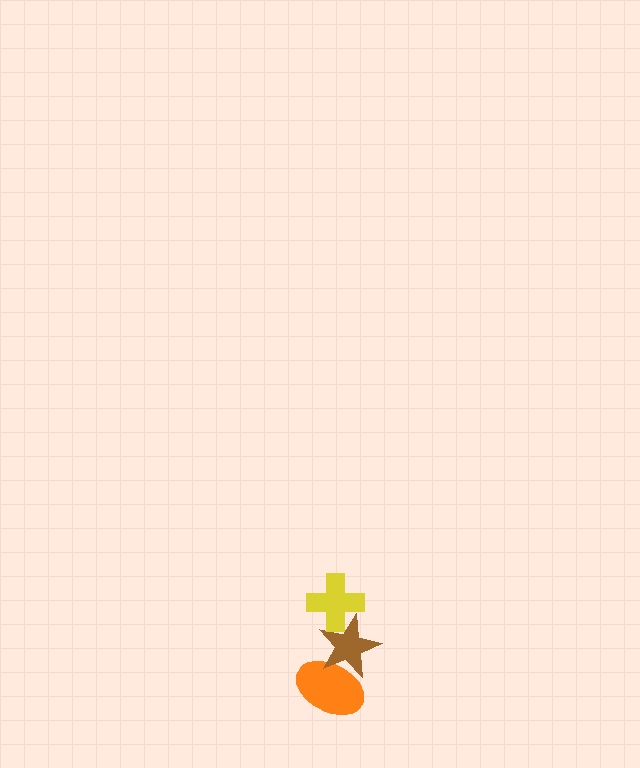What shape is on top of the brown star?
The yellow cross is on top of the brown star.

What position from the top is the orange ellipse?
The orange ellipse is 3rd from the top.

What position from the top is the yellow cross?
The yellow cross is 1st from the top.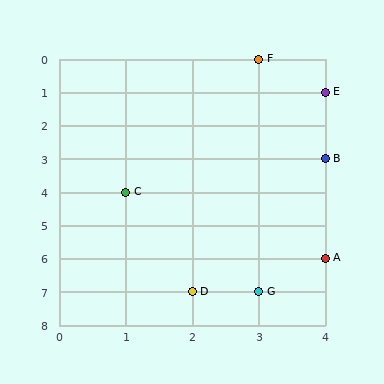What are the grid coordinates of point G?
Point G is at grid coordinates (3, 7).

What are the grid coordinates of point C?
Point C is at grid coordinates (1, 4).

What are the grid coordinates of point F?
Point F is at grid coordinates (3, 0).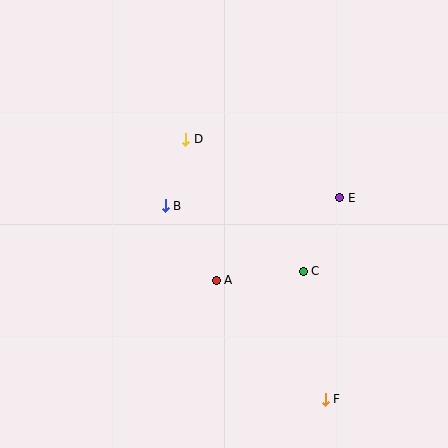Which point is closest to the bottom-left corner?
Point A is closest to the bottom-left corner.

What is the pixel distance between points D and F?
The distance between D and F is 295 pixels.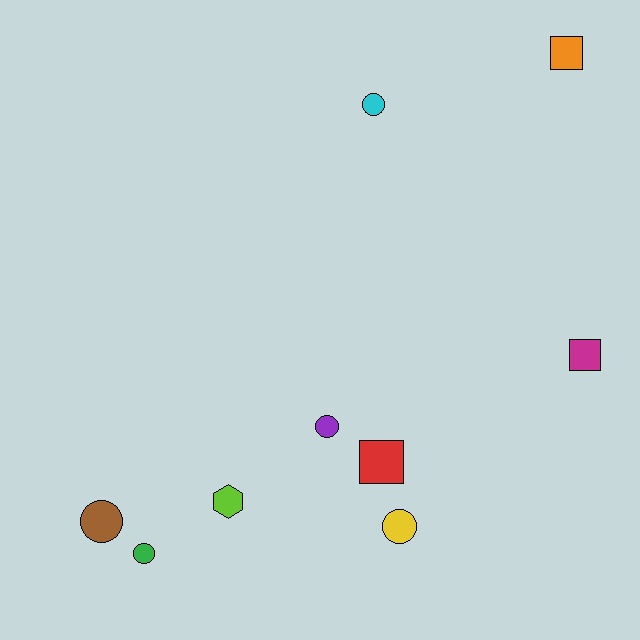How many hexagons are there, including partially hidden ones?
There is 1 hexagon.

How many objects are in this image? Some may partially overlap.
There are 9 objects.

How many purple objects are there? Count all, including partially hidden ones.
There is 1 purple object.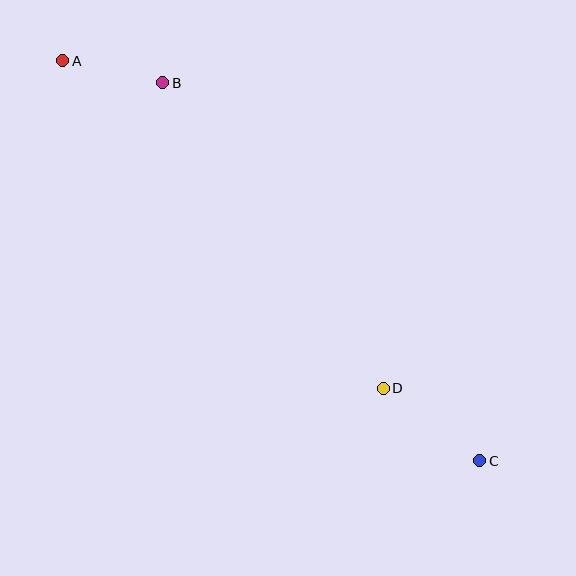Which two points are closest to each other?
Points A and B are closest to each other.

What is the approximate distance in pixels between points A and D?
The distance between A and D is approximately 458 pixels.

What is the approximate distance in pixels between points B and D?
The distance between B and D is approximately 377 pixels.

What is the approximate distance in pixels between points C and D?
The distance between C and D is approximately 121 pixels.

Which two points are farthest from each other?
Points A and C are farthest from each other.